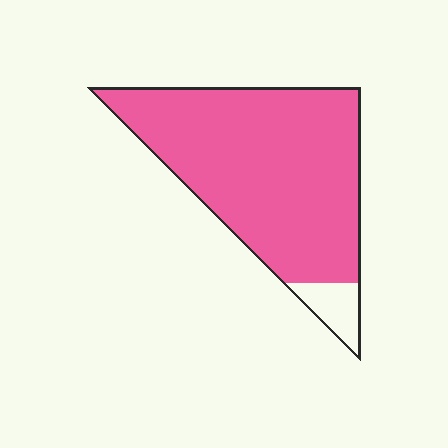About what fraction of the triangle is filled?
About nine tenths (9/10).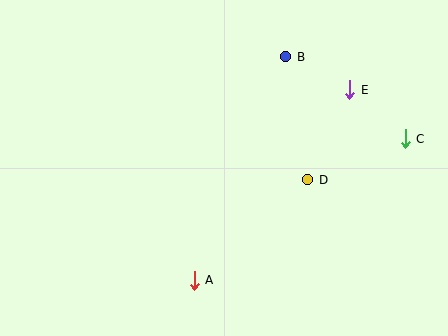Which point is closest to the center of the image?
Point D at (308, 180) is closest to the center.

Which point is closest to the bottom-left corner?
Point A is closest to the bottom-left corner.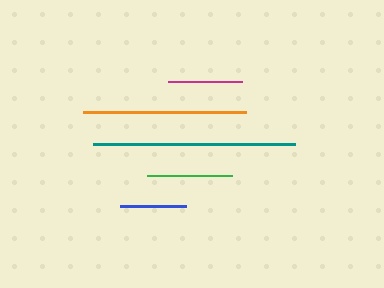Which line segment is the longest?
The teal line is the longest at approximately 202 pixels.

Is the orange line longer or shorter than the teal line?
The teal line is longer than the orange line.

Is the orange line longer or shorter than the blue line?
The orange line is longer than the blue line.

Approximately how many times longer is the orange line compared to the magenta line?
The orange line is approximately 2.2 times the length of the magenta line.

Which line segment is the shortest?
The blue line is the shortest at approximately 66 pixels.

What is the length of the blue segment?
The blue segment is approximately 66 pixels long.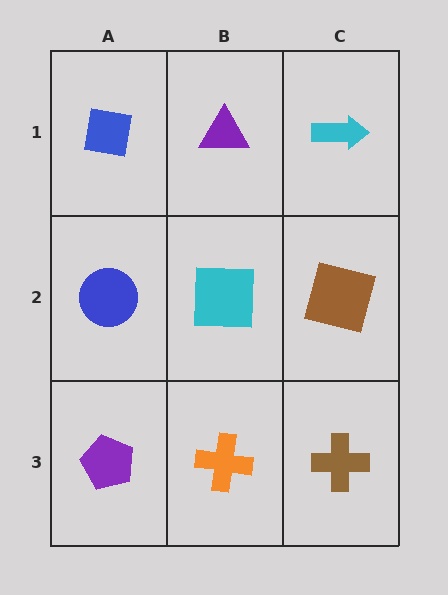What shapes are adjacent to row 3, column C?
A brown square (row 2, column C), an orange cross (row 3, column B).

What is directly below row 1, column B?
A cyan square.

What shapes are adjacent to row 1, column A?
A blue circle (row 2, column A), a purple triangle (row 1, column B).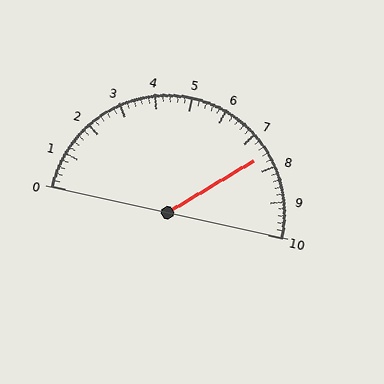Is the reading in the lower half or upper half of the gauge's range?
The reading is in the upper half of the range (0 to 10).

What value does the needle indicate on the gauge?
The needle indicates approximately 7.6.